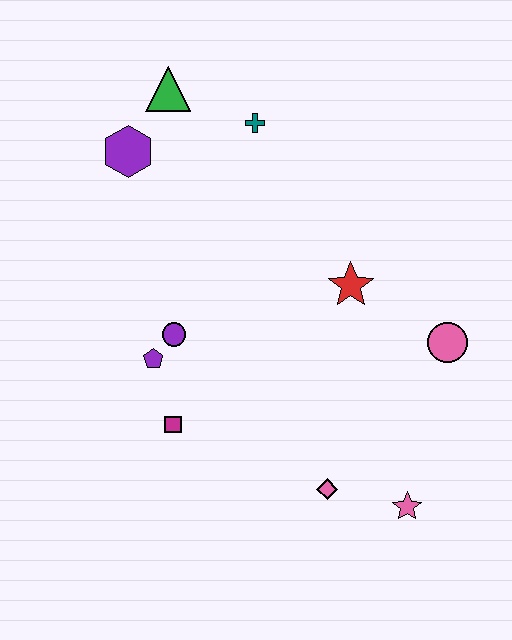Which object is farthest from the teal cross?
The pink star is farthest from the teal cross.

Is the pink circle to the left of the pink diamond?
No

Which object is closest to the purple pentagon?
The purple circle is closest to the purple pentagon.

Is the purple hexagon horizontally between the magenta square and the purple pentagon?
No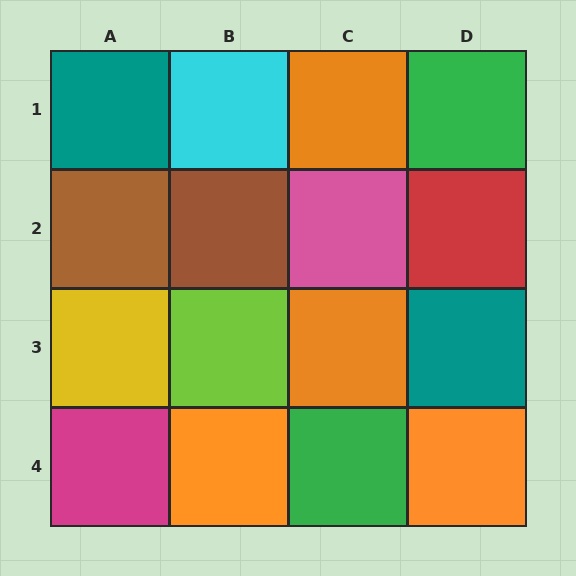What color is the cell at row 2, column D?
Red.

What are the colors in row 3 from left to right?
Yellow, lime, orange, teal.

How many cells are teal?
2 cells are teal.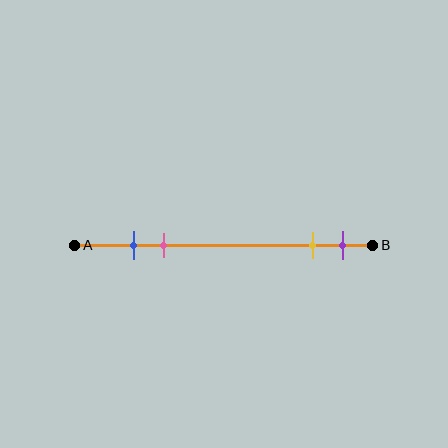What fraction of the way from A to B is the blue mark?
The blue mark is approximately 20% (0.2) of the way from A to B.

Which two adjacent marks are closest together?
The blue and pink marks are the closest adjacent pair.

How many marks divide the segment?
There are 4 marks dividing the segment.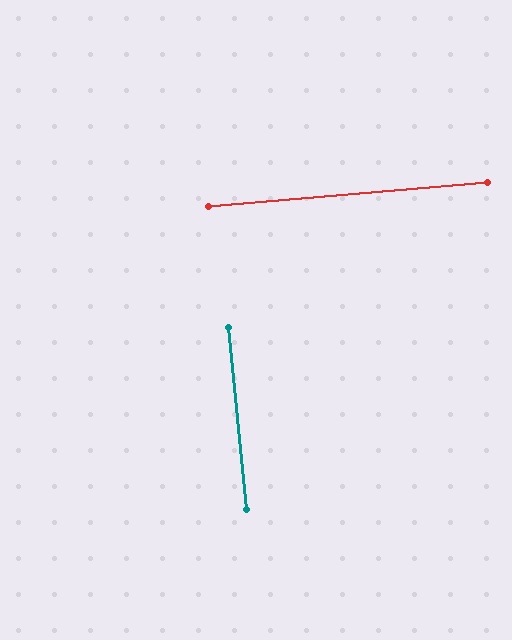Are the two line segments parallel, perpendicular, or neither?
Perpendicular — they meet at approximately 90°.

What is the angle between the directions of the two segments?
Approximately 90 degrees.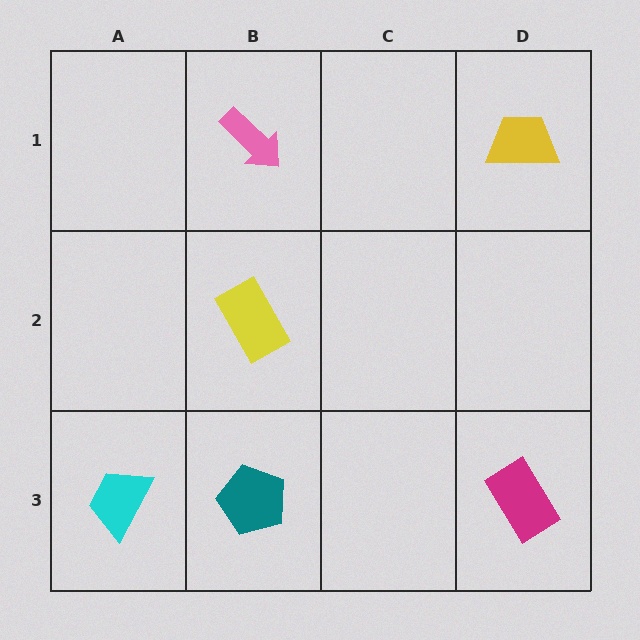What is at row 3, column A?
A cyan trapezoid.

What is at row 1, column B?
A pink arrow.